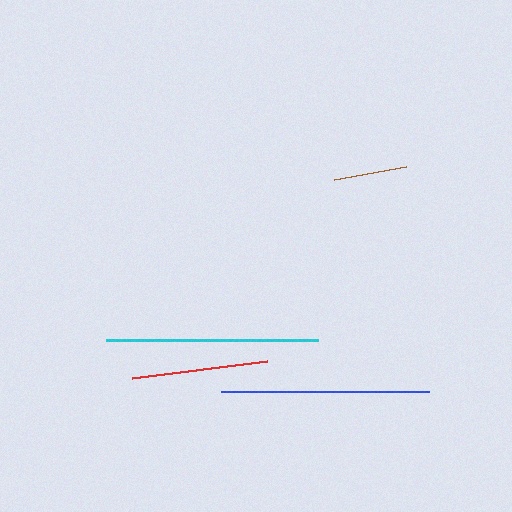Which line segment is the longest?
The cyan line is the longest at approximately 212 pixels.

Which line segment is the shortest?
The brown line is the shortest at approximately 73 pixels.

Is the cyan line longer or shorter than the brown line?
The cyan line is longer than the brown line.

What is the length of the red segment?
The red segment is approximately 136 pixels long.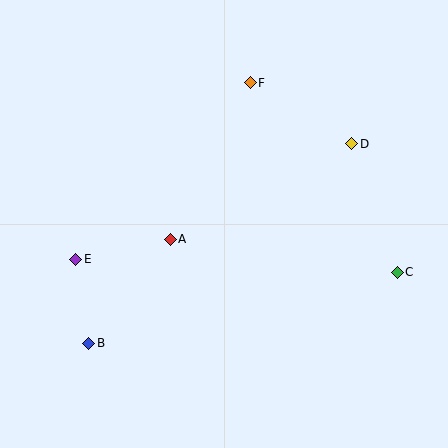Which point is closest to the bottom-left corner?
Point B is closest to the bottom-left corner.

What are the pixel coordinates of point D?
Point D is at (352, 144).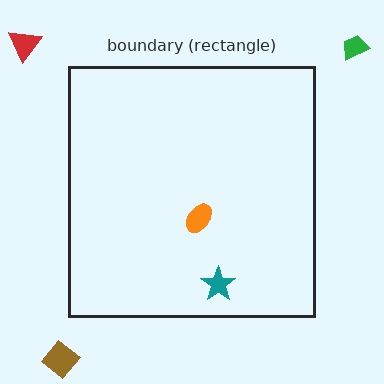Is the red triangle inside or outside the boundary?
Outside.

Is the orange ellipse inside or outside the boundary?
Inside.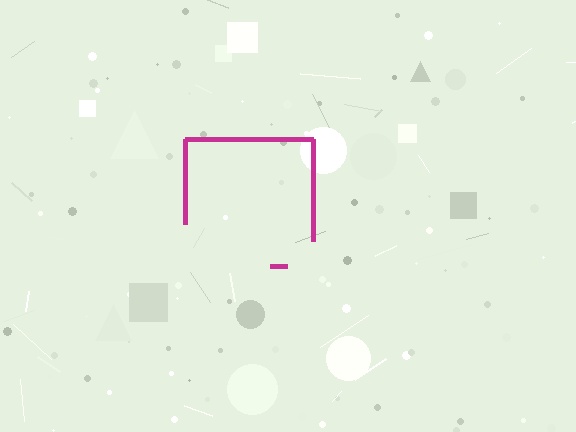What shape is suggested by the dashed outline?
The dashed outline suggests a square.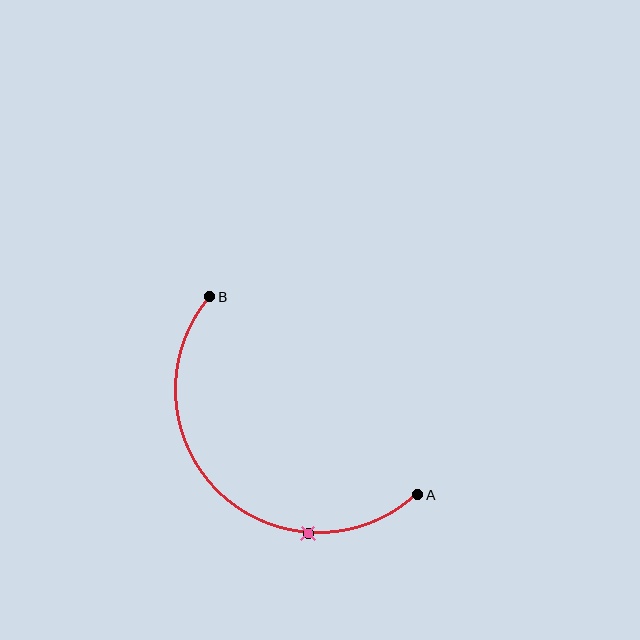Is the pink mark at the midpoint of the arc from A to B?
No. The pink mark lies on the arc but is closer to endpoint A. The arc midpoint would be at the point on the curve equidistant along the arc from both A and B.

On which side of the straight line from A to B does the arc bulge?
The arc bulges below and to the left of the straight line connecting A and B.